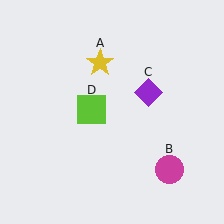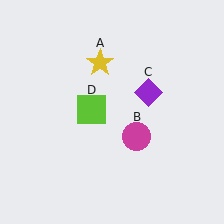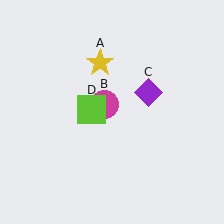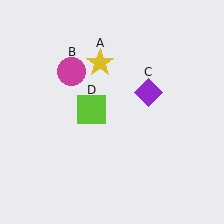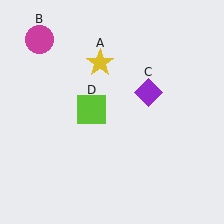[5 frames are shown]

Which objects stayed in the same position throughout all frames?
Yellow star (object A) and purple diamond (object C) and lime square (object D) remained stationary.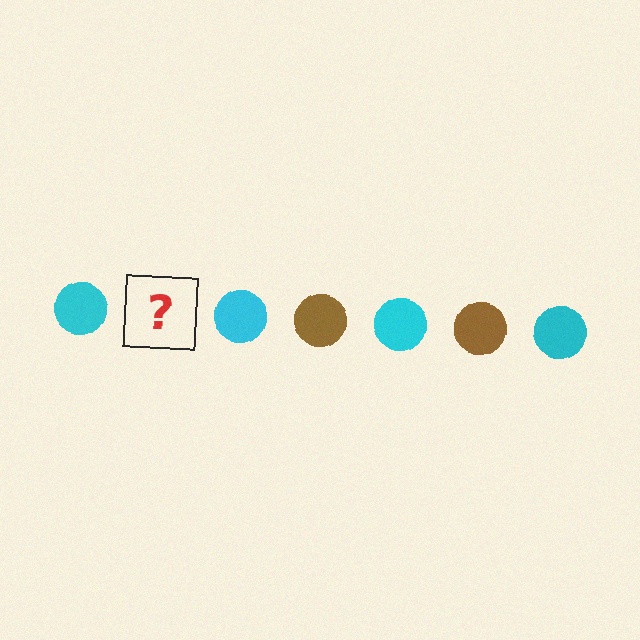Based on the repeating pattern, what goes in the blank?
The blank should be a brown circle.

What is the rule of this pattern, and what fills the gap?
The rule is that the pattern cycles through cyan, brown circles. The gap should be filled with a brown circle.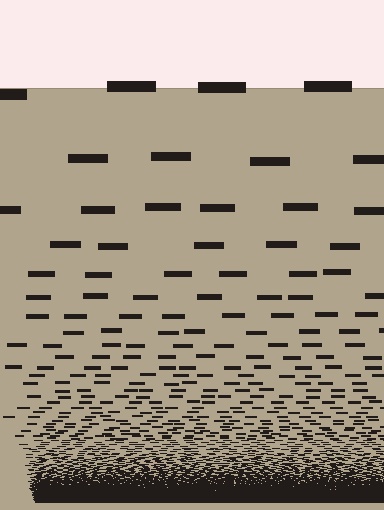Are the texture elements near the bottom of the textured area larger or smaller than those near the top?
Smaller. The gradient is inverted — elements near the bottom are smaller and denser.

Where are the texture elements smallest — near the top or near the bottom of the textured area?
Near the bottom.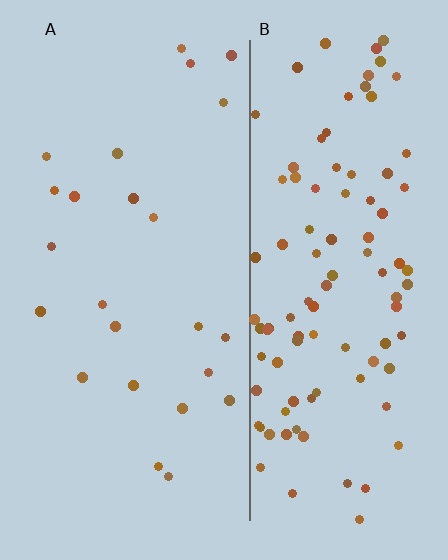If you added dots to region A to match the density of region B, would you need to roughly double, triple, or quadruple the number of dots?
Approximately quadruple.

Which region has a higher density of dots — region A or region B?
B (the right).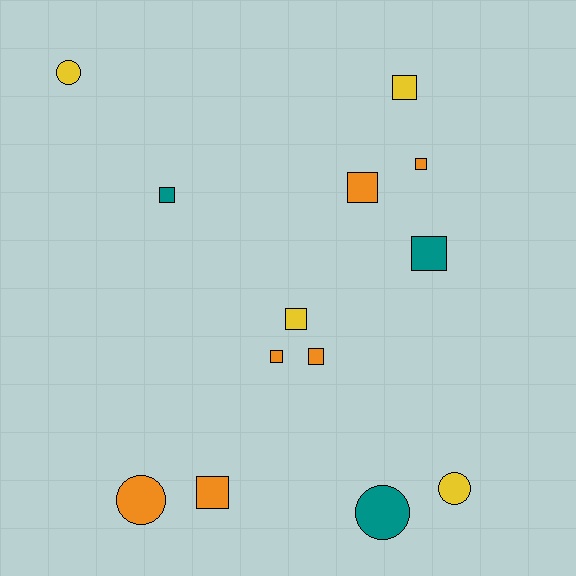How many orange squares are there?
There are 5 orange squares.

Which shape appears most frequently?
Square, with 9 objects.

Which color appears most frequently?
Orange, with 6 objects.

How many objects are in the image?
There are 13 objects.